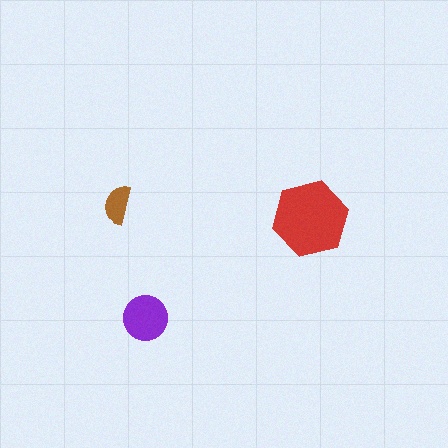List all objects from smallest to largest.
The brown semicircle, the purple circle, the red hexagon.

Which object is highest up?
The brown semicircle is topmost.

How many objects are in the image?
There are 3 objects in the image.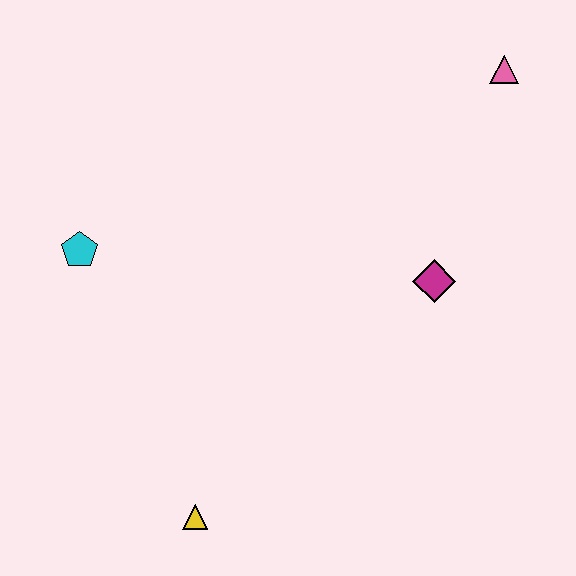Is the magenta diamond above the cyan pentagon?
No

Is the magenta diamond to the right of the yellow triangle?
Yes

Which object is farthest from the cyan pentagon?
The pink triangle is farthest from the cyan pentagon.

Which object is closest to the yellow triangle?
The cyan pentagon is closest to the yellow triangle.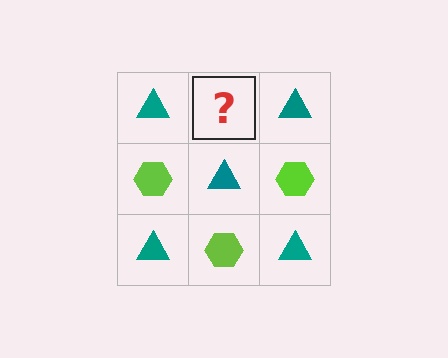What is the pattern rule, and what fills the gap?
The rule is that it alternates teal triangle and lime hexagon in a checkerboard pattern. The gap should be filled with a lime hexagon.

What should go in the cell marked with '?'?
The missing cell should contain a lime hexagon.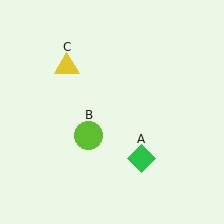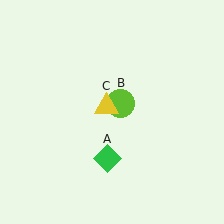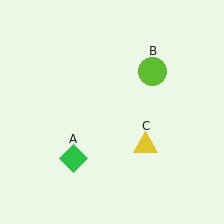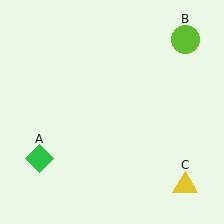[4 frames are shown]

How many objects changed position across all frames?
3 objects changed position: green diamond (object A), lime circle (object B), yellow triangle (object C).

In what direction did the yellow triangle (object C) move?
The yellow triangle (object C) moved down and to the right.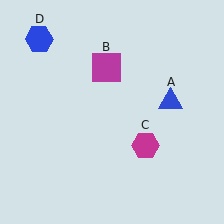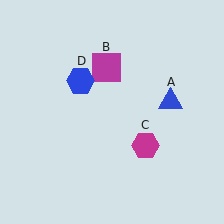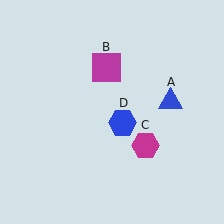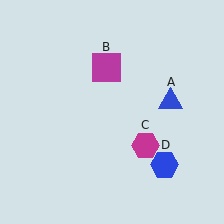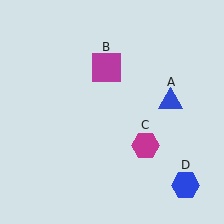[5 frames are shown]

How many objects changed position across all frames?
1 object changed position: blue hexagon (object D).